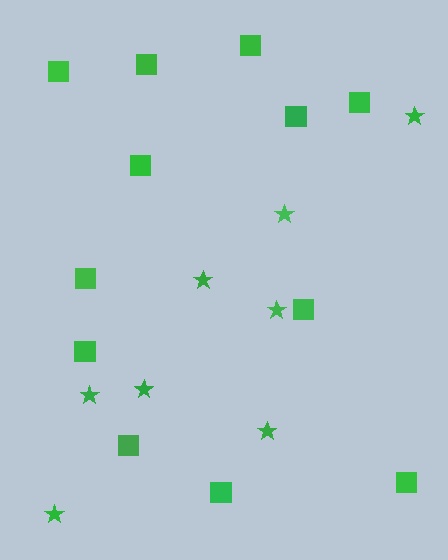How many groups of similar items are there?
There are 2 groups: one group of stars (8) and one group of squares (12).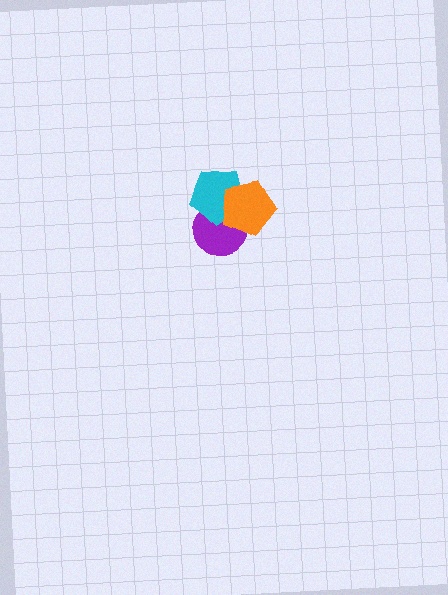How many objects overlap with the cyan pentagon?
2 objects overlap with the cyan pentagon.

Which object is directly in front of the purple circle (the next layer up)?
The cyan pentagon is directly in front of the purple circle.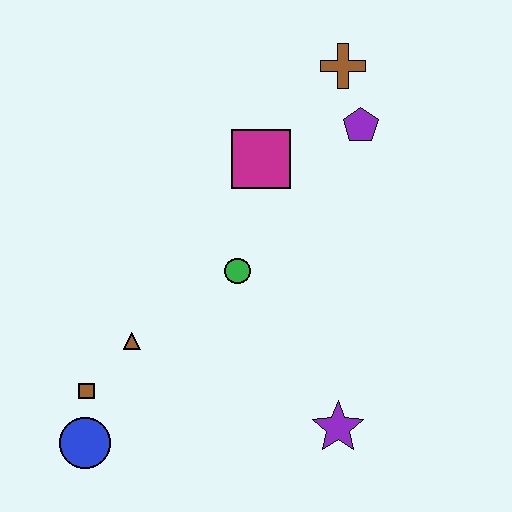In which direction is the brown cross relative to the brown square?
The brown cross is above the brown square.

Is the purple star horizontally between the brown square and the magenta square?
No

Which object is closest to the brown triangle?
The brown square is closest to the brown triangle.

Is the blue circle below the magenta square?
Yes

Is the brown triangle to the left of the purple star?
Yes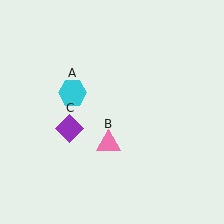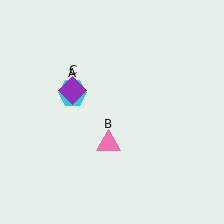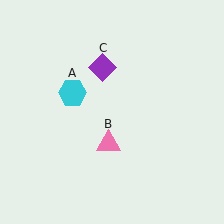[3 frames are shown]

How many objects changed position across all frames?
1 object changed position: purple diamond (object C).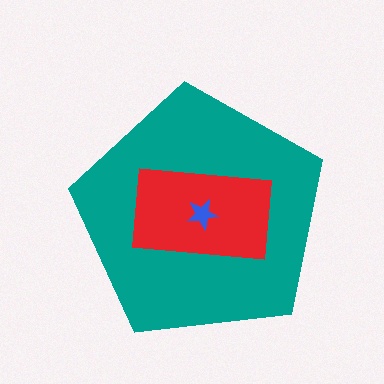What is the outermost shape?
The teal pentagon.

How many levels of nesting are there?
3.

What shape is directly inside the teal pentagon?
The red rectangle.